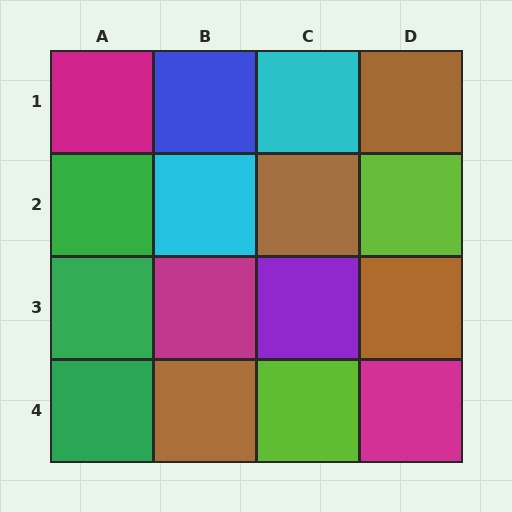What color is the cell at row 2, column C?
Brown.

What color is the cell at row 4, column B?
Brown.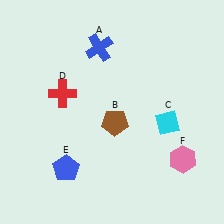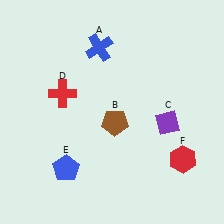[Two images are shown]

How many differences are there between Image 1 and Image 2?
There are 2 differences between the two images.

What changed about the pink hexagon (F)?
In Image 1, F is pink. In Image 2, it changed to red.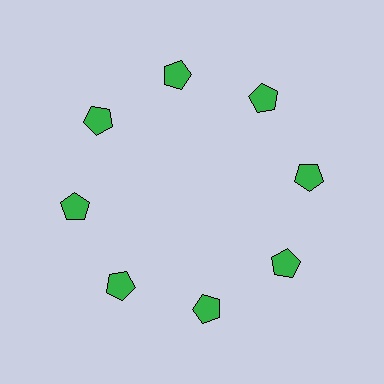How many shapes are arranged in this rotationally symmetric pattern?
There are 8 shapes, arranged in 8 groups of 1.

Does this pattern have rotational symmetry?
Yes, this pattern has 8-fold rotational symmetry. It looks the same after rotating 45 degrees around the center.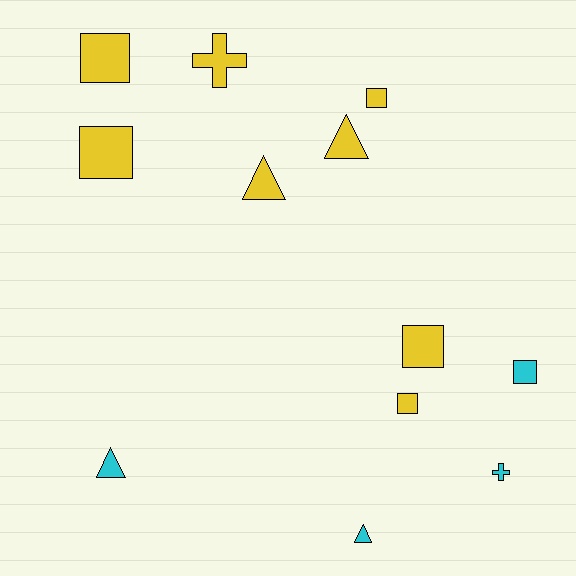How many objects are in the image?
There are 12 objects.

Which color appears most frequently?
Yellow, with 8 objects.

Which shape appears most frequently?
Square, with 6 objects.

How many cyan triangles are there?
There are 2 cyan triangles.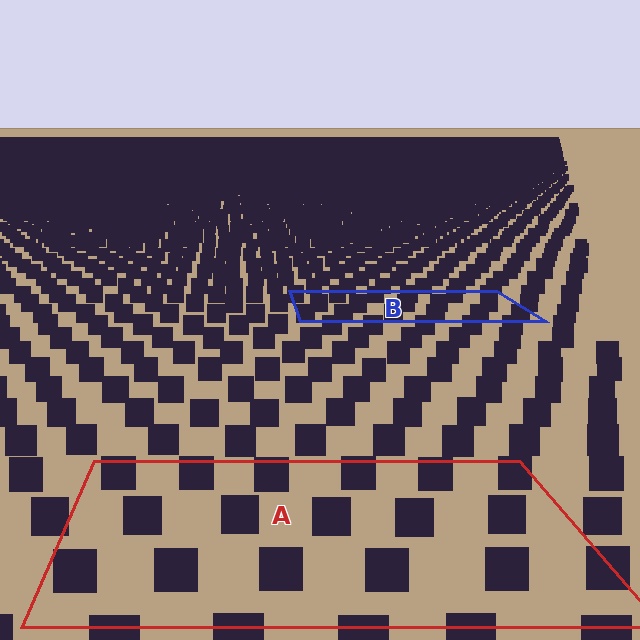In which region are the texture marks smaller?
The texture marks are smaller in region B, because it is farther away.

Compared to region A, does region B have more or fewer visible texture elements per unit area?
Region B has more texture elements per unit area — they are packed more densely because it is farther away.